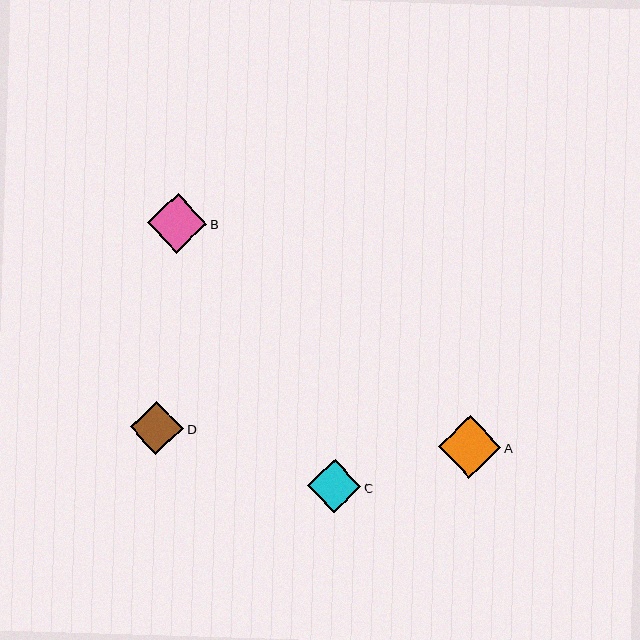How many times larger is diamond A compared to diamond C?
Diamond A is approximately 1.2 times the size of diamond C.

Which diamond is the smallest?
Diamond C is the smallest with a size of approximately 54 pixels.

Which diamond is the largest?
Diamond A is the largest with a size of approximately 63 pixels.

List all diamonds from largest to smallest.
From largest to smallest: A, B, D, C.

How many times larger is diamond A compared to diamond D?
Diamond A is approximately 1.2 times the size of diamond D.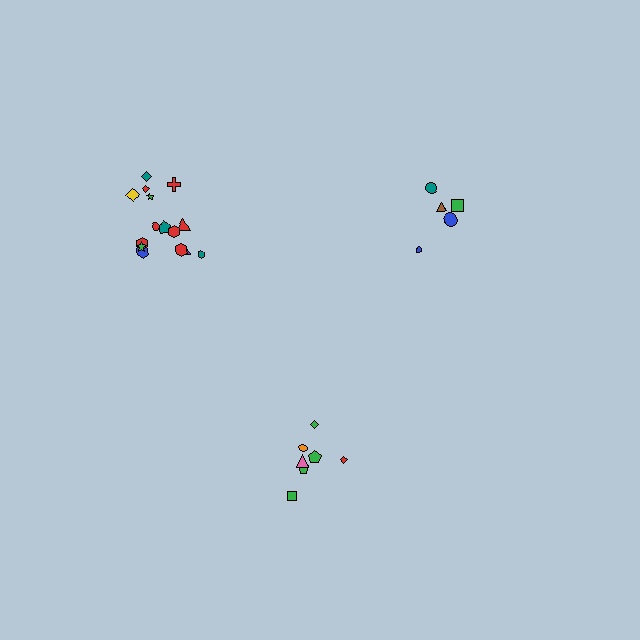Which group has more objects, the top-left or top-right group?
The top-left group.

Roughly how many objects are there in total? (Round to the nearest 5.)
Roughly 25 objects in total.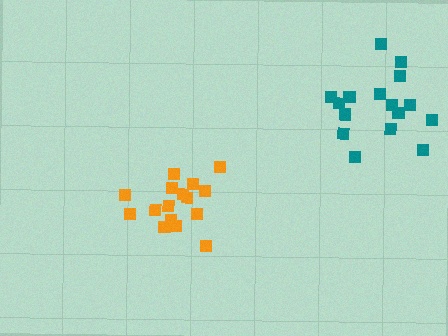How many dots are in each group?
Group 1: 16 dots, Group 2: 16 dots (32 total).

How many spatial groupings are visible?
There are 2 spatial groupings.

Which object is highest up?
The teal cluster is topmost.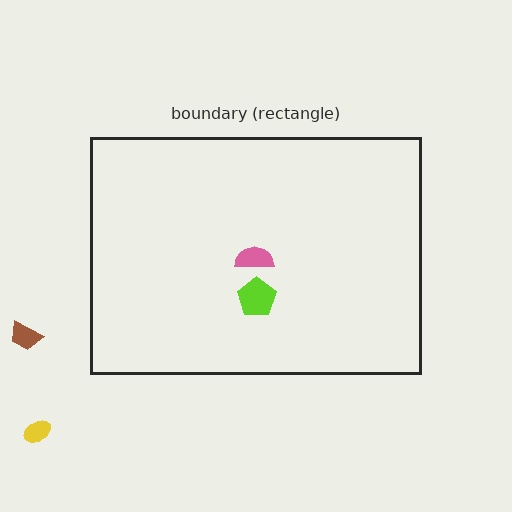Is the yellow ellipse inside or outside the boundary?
Outside.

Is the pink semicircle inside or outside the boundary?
Inside.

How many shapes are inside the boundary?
2 inside, 2 outside.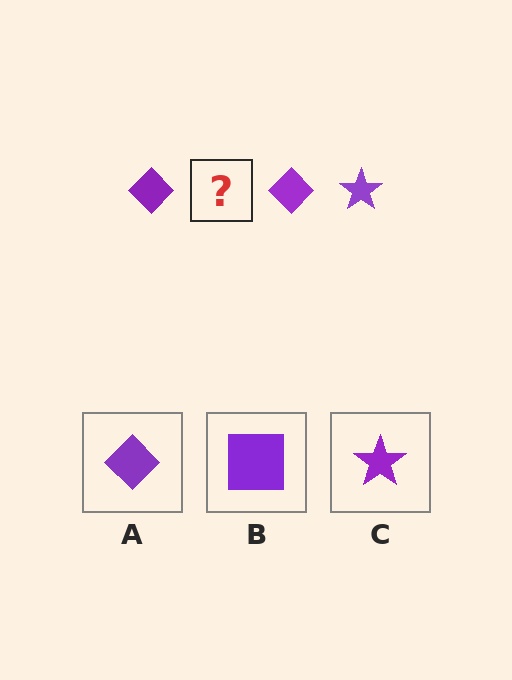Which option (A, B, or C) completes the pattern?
C.